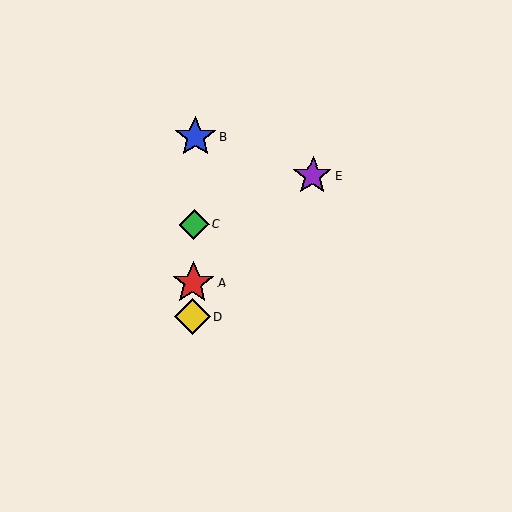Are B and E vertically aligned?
No, B is at x≈195 and E is at x≈313.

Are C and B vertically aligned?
Yes, both are at x≈194.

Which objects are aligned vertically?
Objects A, B, C, D are aligned vertically.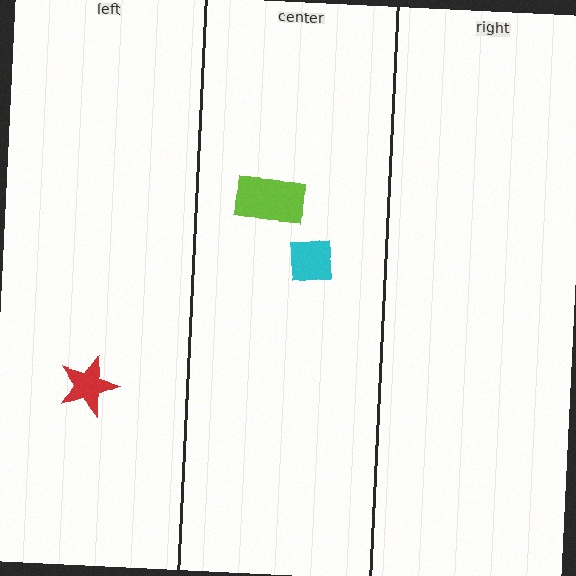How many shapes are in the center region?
2.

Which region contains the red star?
The left region.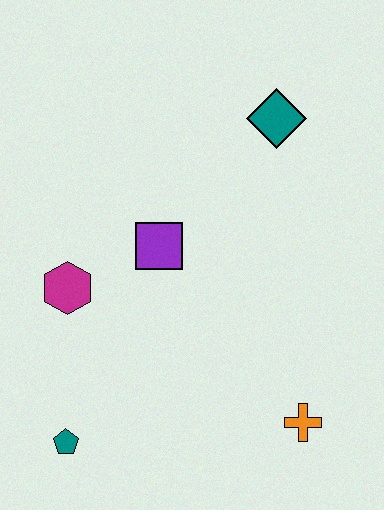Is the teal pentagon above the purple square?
No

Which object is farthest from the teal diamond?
The teal pentagon is farthest from the teal diamond.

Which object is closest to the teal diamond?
The purple square is closest to the teal diamond.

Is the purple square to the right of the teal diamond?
No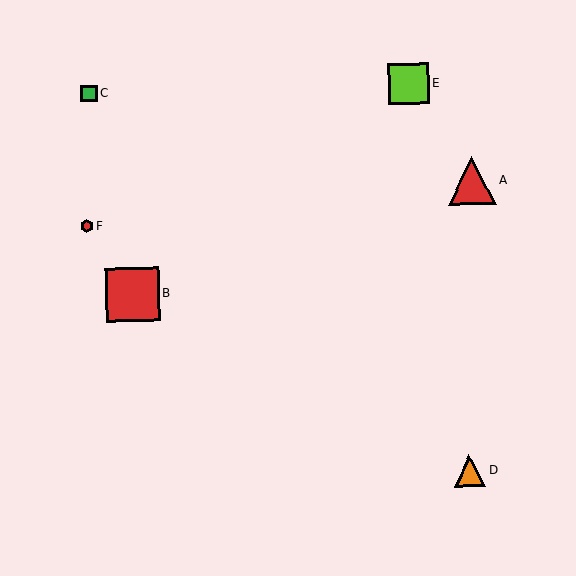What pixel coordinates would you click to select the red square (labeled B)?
Click at (132, 294) to select the red square B.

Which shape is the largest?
The red square (labeled B) is the largest.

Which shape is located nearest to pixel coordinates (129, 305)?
The red square (labeled B) at (132, 294) is nearest to that location.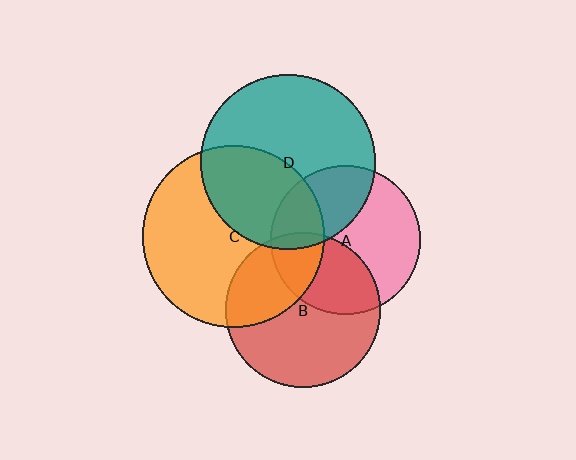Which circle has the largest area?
Circle C (orange).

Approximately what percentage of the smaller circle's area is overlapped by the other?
Approximately 40%.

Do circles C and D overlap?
Yes.